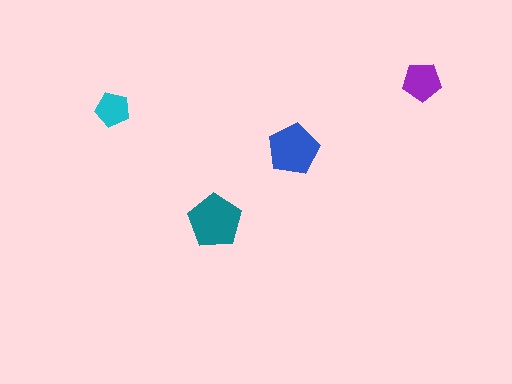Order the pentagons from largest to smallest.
the teal one, the blue one, the purple one, the cyan one.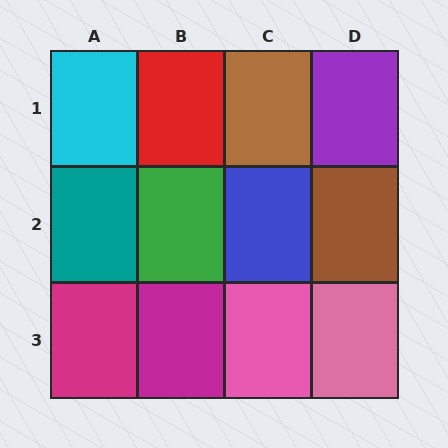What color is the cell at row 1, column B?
Red.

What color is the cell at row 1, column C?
Brown.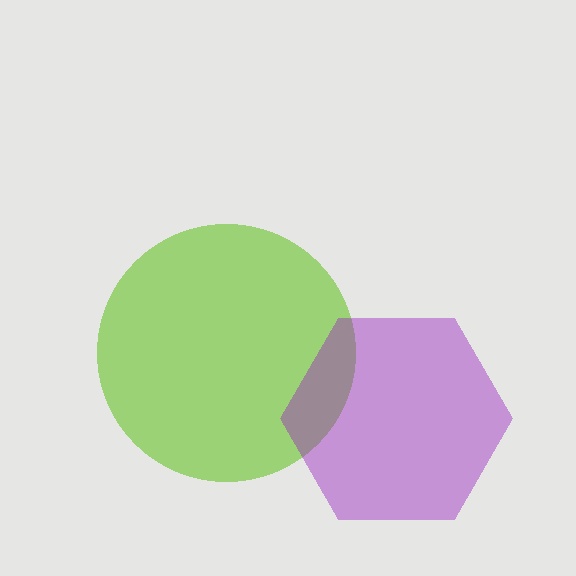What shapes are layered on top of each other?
The layered shapes are: a lime circle, a purple hexagon.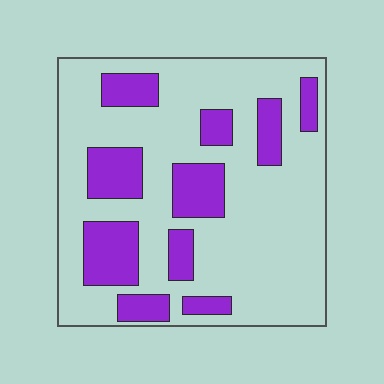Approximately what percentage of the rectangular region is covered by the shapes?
Approximately 25%.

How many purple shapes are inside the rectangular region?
10.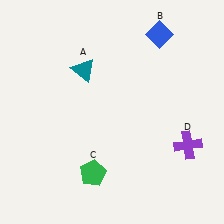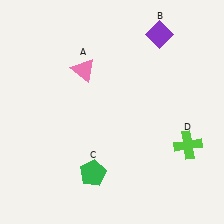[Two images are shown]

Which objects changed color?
A changed from teal to pink. B changed from blue to purple. D changed from purple to lime.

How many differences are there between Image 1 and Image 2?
There are 3 differences between the two images.